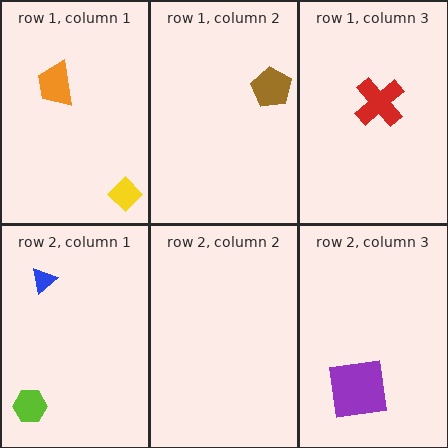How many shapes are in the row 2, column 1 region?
2.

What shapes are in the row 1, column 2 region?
The brown pentagon.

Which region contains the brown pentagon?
The row 1, column 2 region.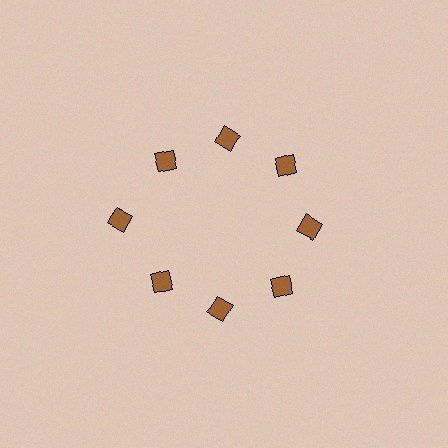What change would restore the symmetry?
The symmetry would be restored by moving it inward, back onto the ring so that all 8 squares sit at equal angles and equal distance from the center.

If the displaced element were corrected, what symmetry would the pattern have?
It would have 8-fold rotational symmetry — the pattern would map onto itself every 45 degrees.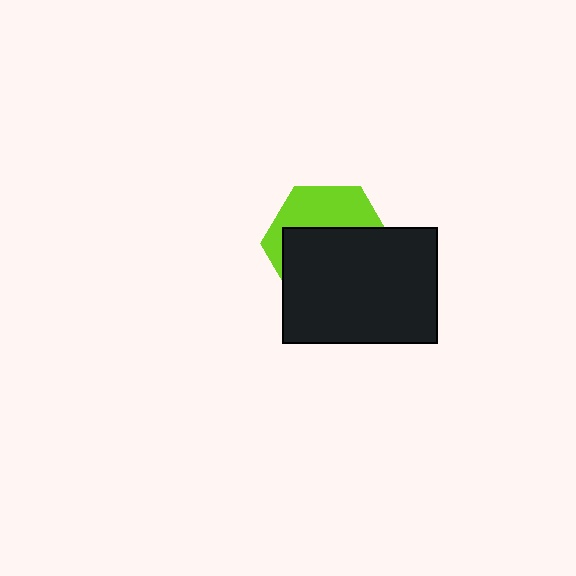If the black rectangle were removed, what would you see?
You would see the complete lime hexagon.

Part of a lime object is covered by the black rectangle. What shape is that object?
It is a hexagon.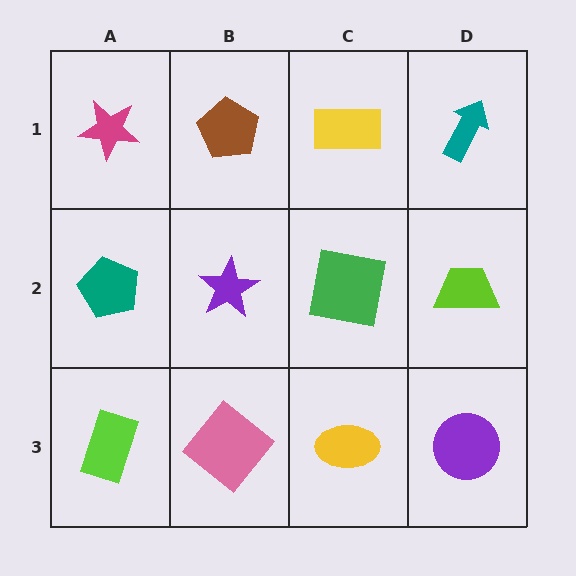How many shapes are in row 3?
4 shapes.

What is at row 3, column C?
A yellow ellipse.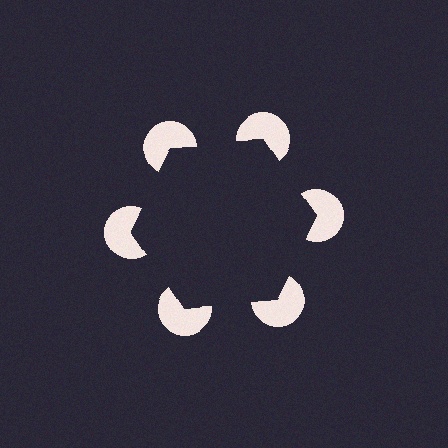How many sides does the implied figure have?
6 sides.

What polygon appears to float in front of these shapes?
An illusory hexagon — its edges are inferred from the aligned wedge cuts in the pac-man discs, not physically drawn.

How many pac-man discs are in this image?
There are 6 — one at each vertex of the illusory hexagon.